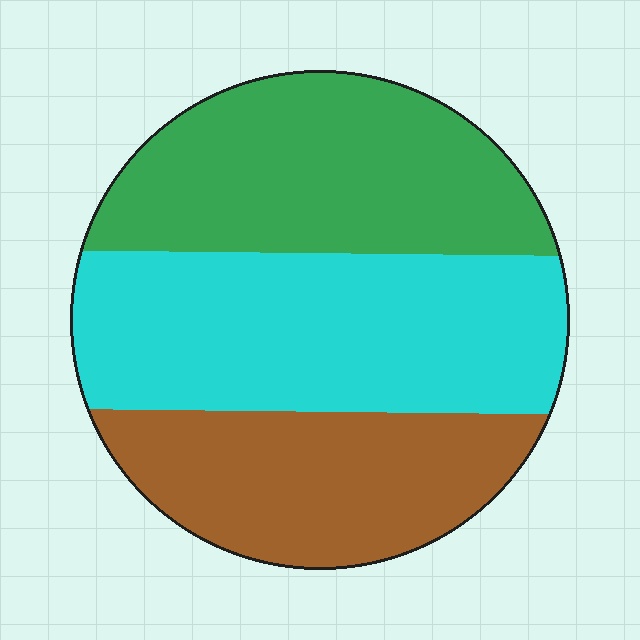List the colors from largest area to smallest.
From largest to smallest: cyan, green, brown.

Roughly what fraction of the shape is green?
Green takes up about one third (1/3) of the shape.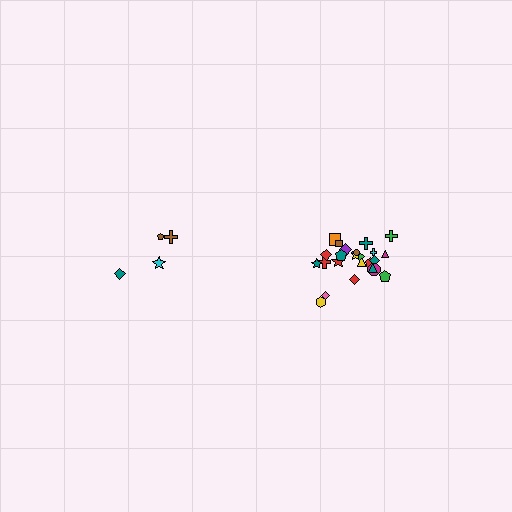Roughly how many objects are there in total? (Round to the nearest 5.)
Roughly 30 objects in total.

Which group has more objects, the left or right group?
The right group.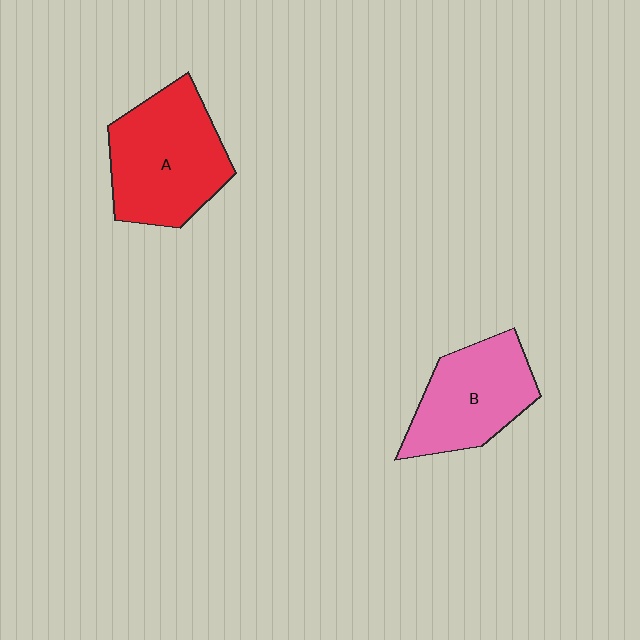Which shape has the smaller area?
Shape B (pink).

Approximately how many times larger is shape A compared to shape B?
Approximately 1.2 times.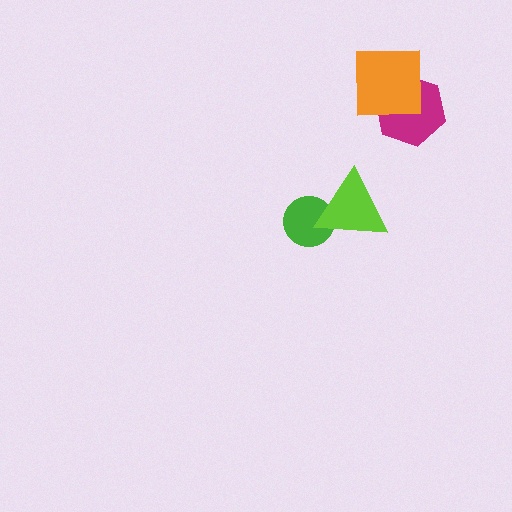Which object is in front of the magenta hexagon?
The orange square is in front of the magenta hexagon.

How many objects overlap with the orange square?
1 object overlaps with the orange square.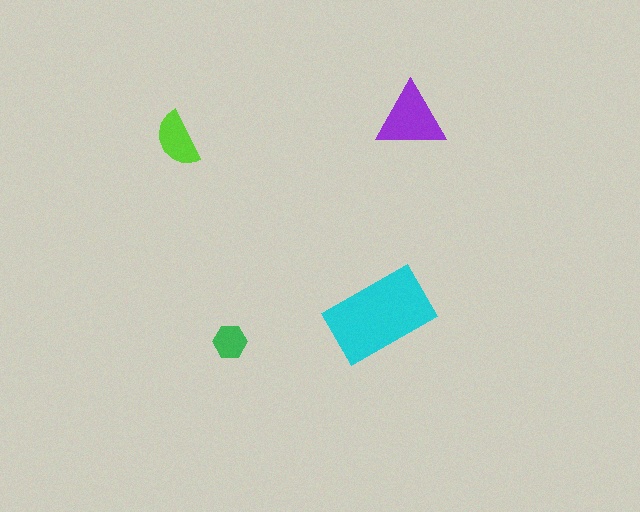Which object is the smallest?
The green hexagon.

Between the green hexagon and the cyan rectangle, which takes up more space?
The cyan rectangle.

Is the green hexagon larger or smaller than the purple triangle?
Smaller.